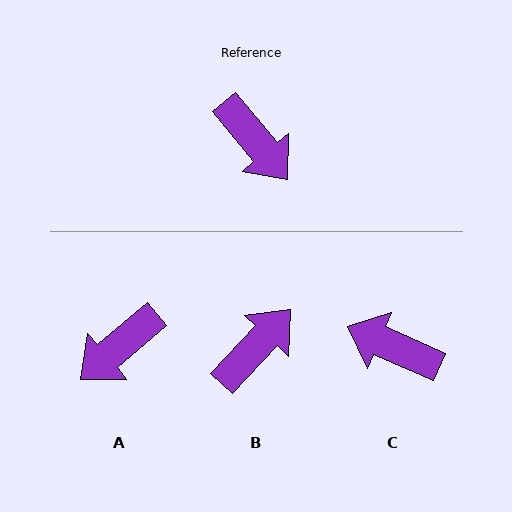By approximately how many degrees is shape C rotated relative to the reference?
Approximately 153 degrees clockwise.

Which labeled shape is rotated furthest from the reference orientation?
C, about 153 degrees away.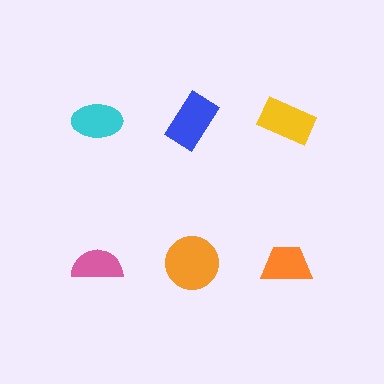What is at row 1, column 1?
A cyan ellipse.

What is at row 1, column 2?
A blue rectangle.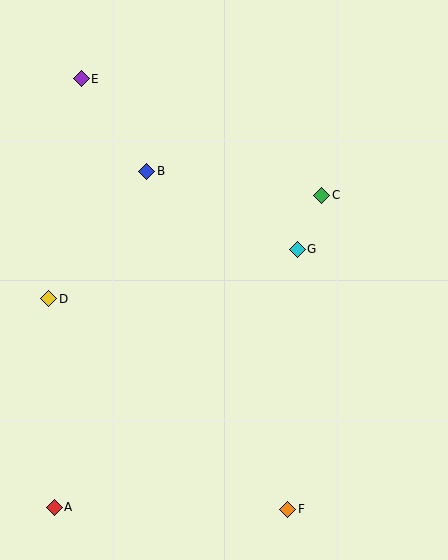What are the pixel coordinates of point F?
Point F is at (288, 509).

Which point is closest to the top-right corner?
Point C is closest to the top-right corner.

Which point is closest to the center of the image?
Point G at (297, 249) is closest to the center.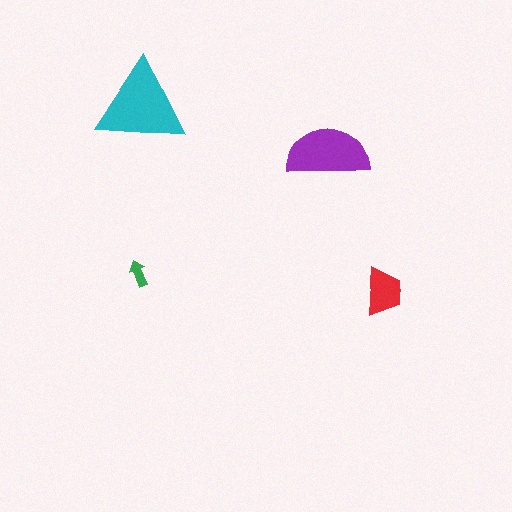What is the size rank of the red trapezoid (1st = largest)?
3rd.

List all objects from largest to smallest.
The cyan triangle, the purple semicircle, the red trapezoid, the green arrow.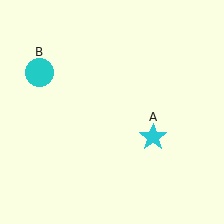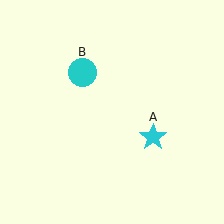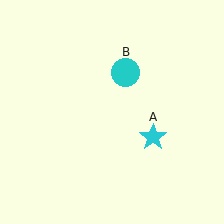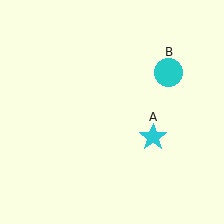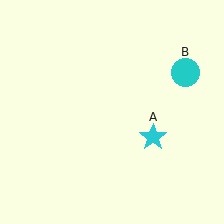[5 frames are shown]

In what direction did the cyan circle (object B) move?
The cyan circle (object B) moved right.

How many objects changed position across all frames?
1 object changed position: cyan circle (object B).